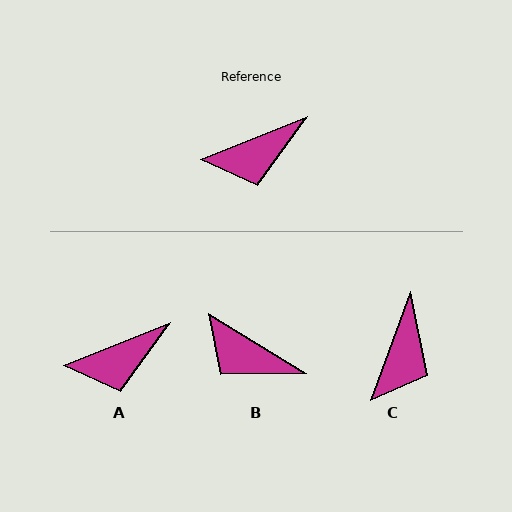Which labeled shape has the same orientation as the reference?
A.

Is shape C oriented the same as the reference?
No, it is off by about 48 degrees.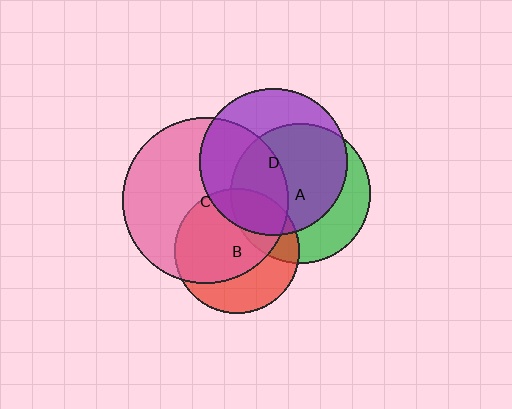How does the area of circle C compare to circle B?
Approximately 1.8 times.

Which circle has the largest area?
Circle C (pink).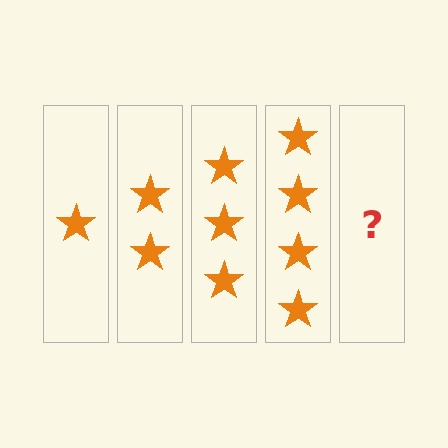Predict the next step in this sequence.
The next step is 5 stars.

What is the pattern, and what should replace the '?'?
The pattern is that each step adds one more star. The '?' should be 5 stars.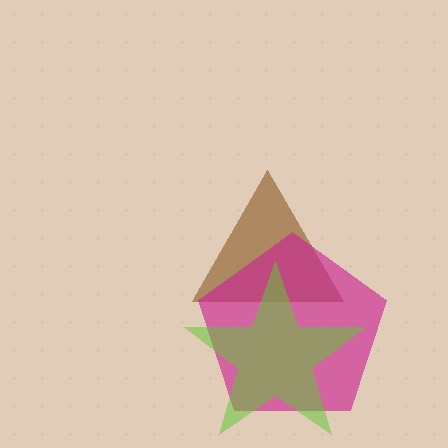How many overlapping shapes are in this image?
There are 3 overlapping shapes in the image.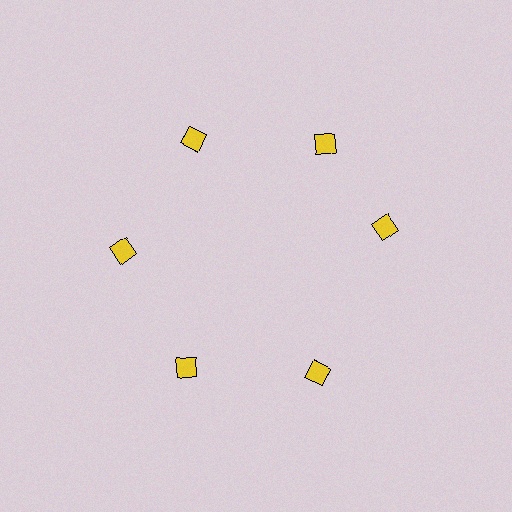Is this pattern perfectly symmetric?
No. The 6 yellow squares are arranged in a ring, but one element near the 3 o'clock position is rotated out of alignment along the ring, breaking the 6-fold rotational symmetry.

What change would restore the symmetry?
The symmetry would be restored by rotating it back into even spacing with its neighbors so that all 6 squares sit at equal angles and equal distance from the center.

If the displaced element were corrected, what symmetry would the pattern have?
It would have 6-fold rotational symmetry — the pattern would map onto itself every 60 degrees.